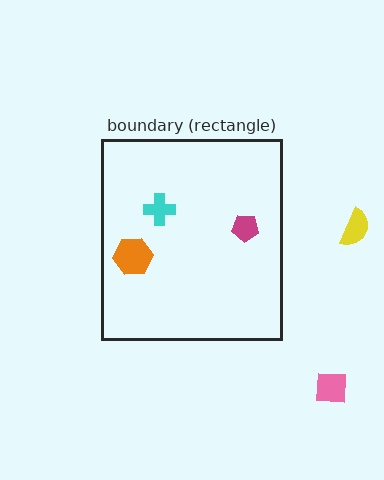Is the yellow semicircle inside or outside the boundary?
Outside.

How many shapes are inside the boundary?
3 inside, 2 outside.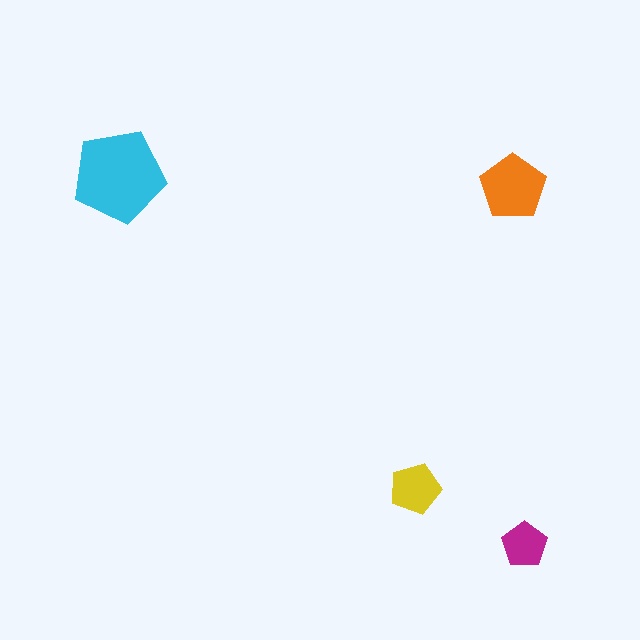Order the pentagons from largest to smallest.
the cyan one, the orange one, the yellow one, the magenta one.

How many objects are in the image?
There are 4 objects in the image.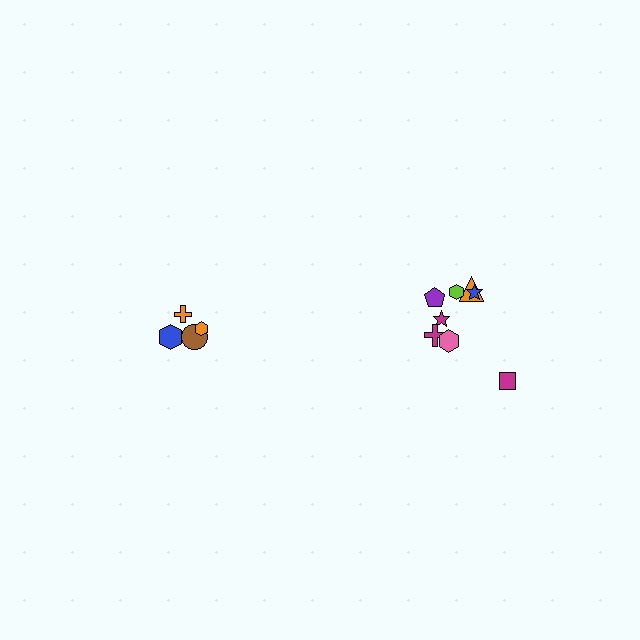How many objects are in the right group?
There are 8 objects.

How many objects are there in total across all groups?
There are 12 objects.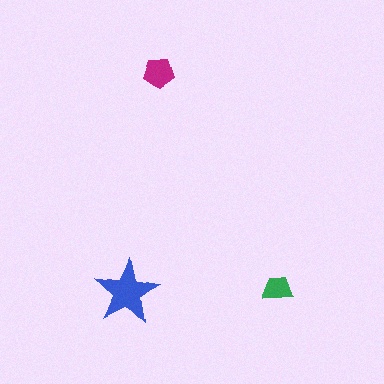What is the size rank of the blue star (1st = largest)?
1st.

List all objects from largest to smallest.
The blue star, the magenta pentagon, the green trapezoid.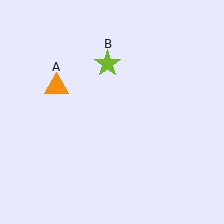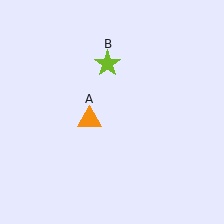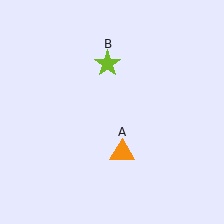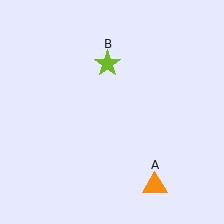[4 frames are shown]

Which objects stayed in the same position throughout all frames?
Lime star (object B) remained stationary.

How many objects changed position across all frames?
1 object changed position: orange triangle (object A).